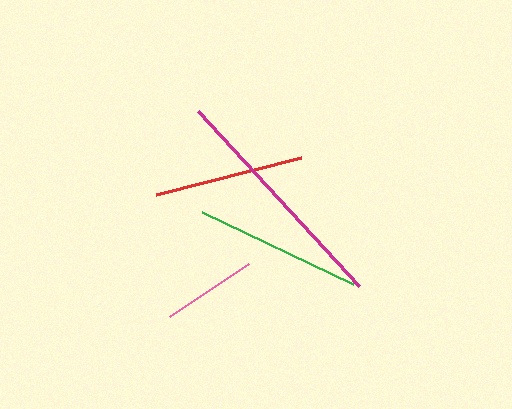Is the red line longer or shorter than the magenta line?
The magenta line is longer than the red line.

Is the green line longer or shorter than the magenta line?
The magenta line is longer than the green line.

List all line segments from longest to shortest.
From longest to shortest: magenta, green, red, pink.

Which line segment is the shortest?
The pink line is the shortest at approximately 95 pixels.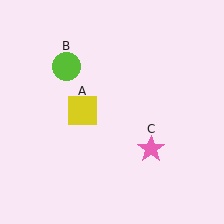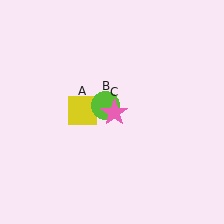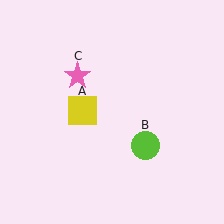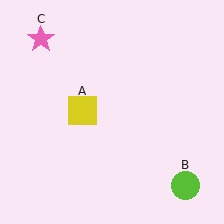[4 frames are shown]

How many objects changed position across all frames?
2 objects changed position: lime circle (object B), pink star (object C).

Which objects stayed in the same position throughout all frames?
Yellow square (object A) remained stationary.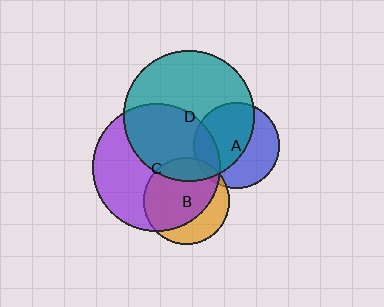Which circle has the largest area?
Circle D (teal).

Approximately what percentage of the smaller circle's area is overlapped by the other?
Approximately 20%.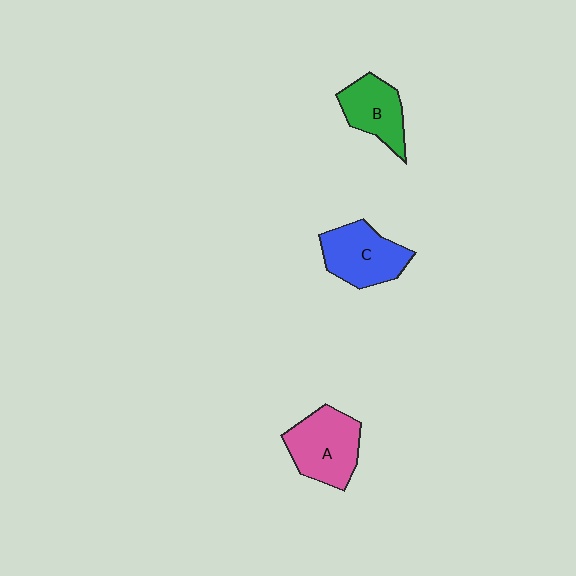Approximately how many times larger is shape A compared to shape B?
Approximately 1.3 times.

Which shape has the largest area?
Shape A (pink).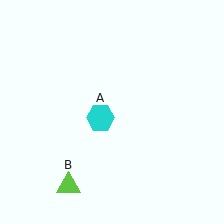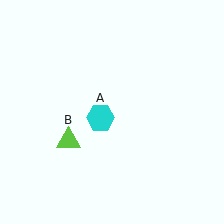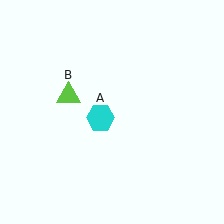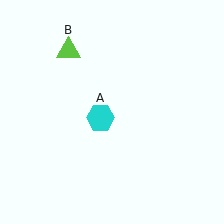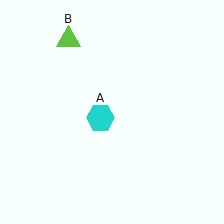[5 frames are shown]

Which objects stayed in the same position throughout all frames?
Cyan hexagon (object A) remained stationary.